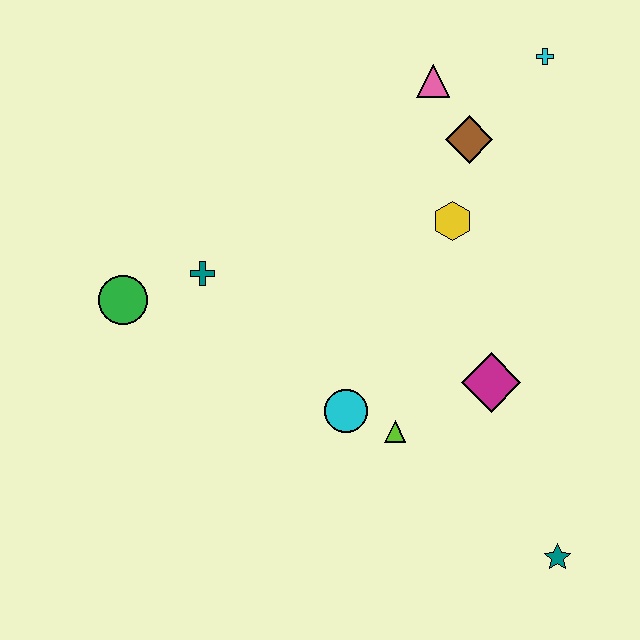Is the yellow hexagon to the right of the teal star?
No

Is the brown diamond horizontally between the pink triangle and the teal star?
Yes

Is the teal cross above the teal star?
Yes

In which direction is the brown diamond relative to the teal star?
The brown diamond is above the teal star.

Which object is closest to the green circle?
The teal cross is closest to the green circle.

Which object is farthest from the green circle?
The teal star is farthest from the green circle.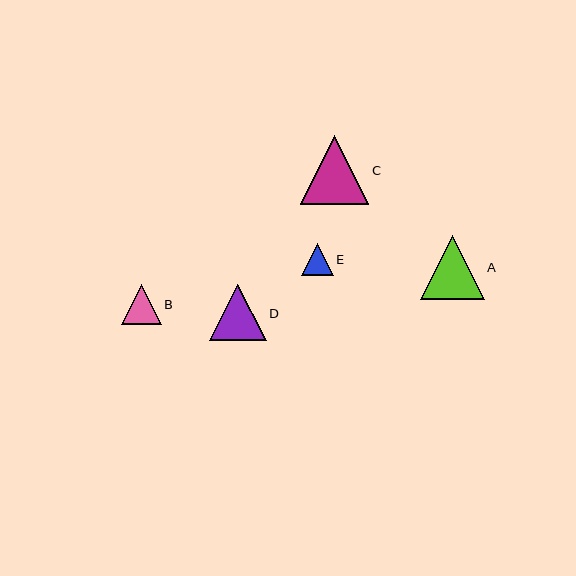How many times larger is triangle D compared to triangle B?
Triangle D is approximately 1.4 times the size of triangle B.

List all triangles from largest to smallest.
From largest to smallest: C, A, D, B, E.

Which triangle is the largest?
Triangle C is the largest with a size of approximately 69 pixels.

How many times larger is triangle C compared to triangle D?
Triangle C is approximately 1.2 times the size of triangle D.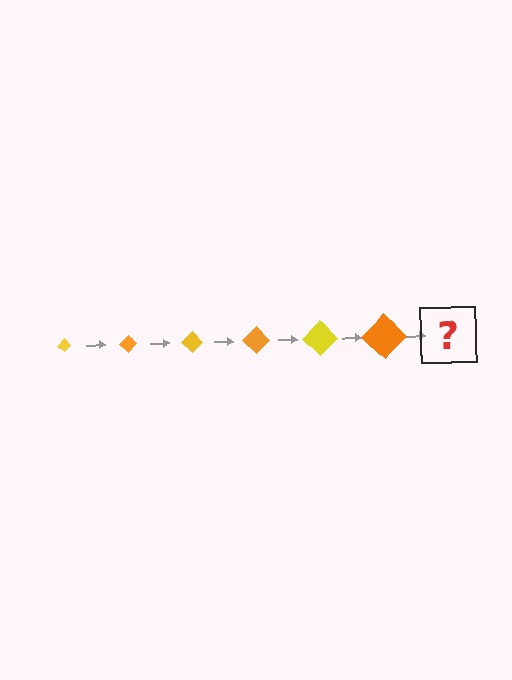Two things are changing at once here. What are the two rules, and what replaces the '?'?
The two rules are that the diamond grows larger each step and the color cycles through yellow and orange. The '?' should be a yellow diamond, larger than the previous one.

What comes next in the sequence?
The next element should be a yellow diamond, larger than the previous one.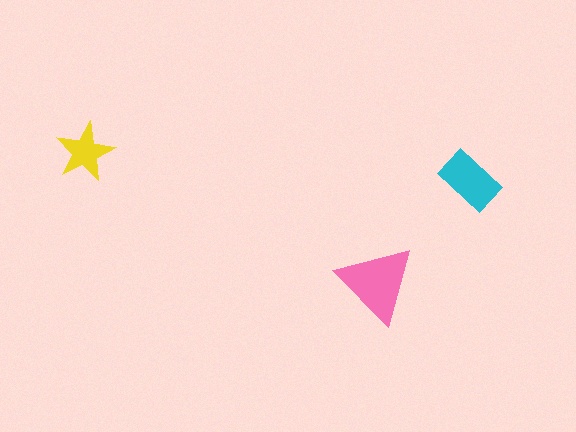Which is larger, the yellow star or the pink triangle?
The pink triangle.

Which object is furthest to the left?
The yellow star is leftmost.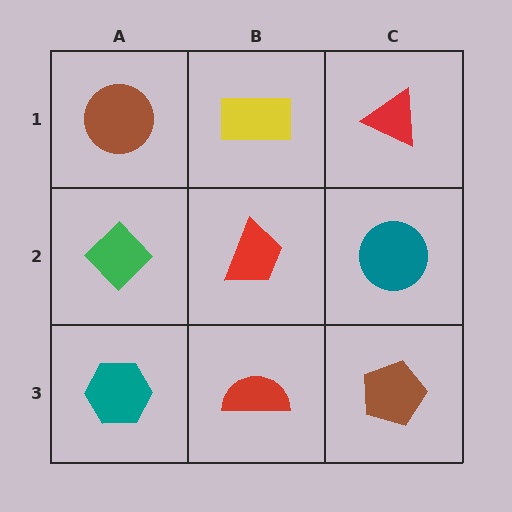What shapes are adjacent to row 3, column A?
A green diamond (row 2, column A), a red semicircle (row 3, column B).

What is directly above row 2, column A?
A brown circle.